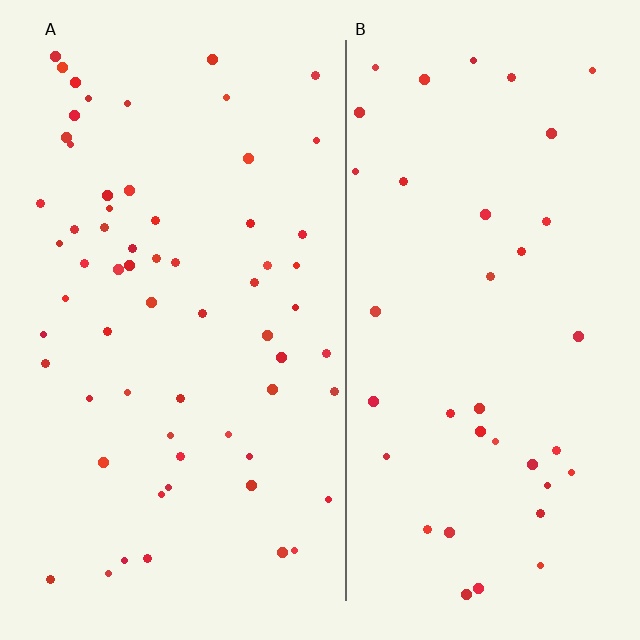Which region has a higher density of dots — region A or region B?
A (the left).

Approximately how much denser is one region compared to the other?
Approximately 1.7× — region A over region B.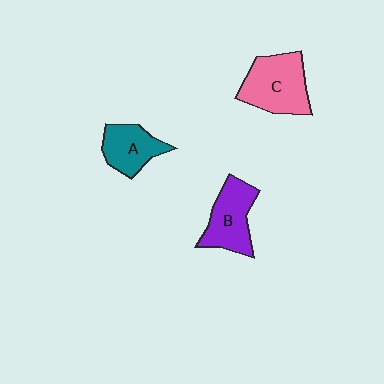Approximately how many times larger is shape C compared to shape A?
Approximately 1.5 times.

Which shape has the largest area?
Shape C (pink).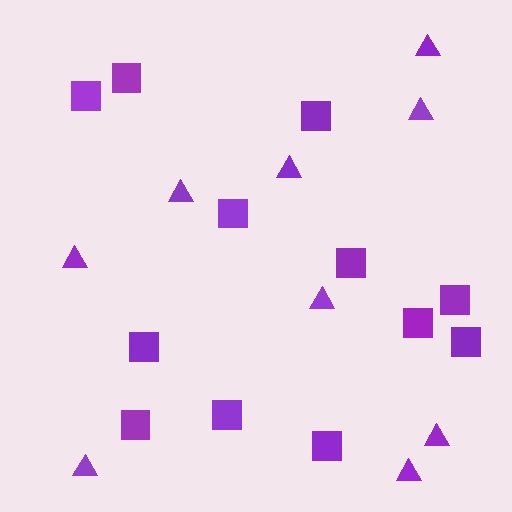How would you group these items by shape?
There are 2 groups: one group of triangles (9) and one group of squares (12).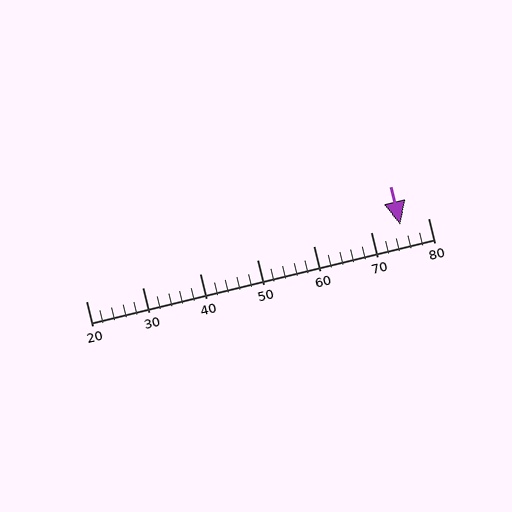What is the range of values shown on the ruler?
The ruler shows values from 20 to 80.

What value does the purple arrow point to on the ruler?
The purple arrow points to approximately 75.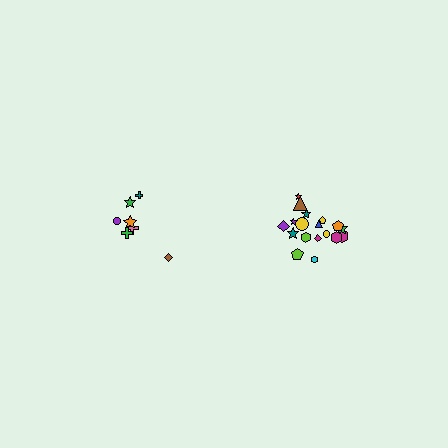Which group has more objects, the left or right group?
The right group.